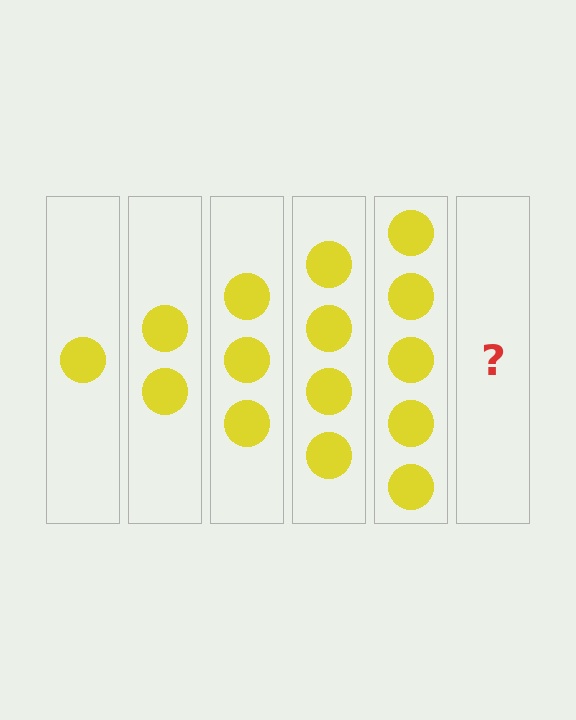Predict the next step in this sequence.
The next step is 6 circles.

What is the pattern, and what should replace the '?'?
The pattern is that each step adds one more circle. The '?' should be 6 circles.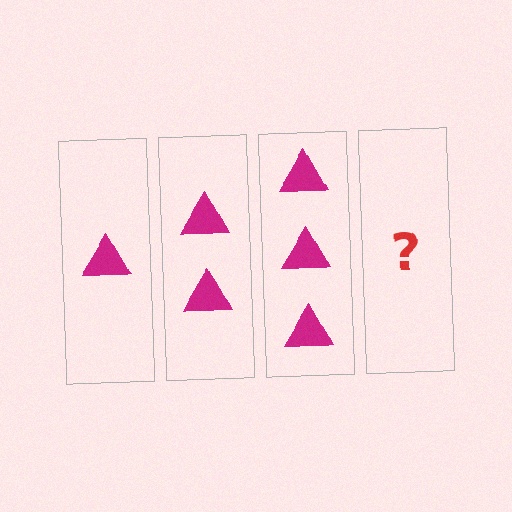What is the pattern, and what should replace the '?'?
The pattern is that each step adds one more triangle. The '?' should be 4 triangles.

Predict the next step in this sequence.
The next step is 4 triangles.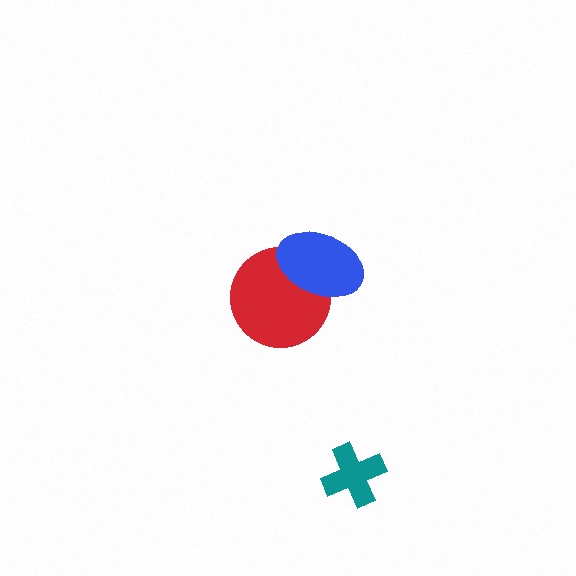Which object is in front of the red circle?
The blue ellipse is in front of the red circle.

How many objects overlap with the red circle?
1 object overlaps with the red circle.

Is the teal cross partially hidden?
No, no other shape covers it.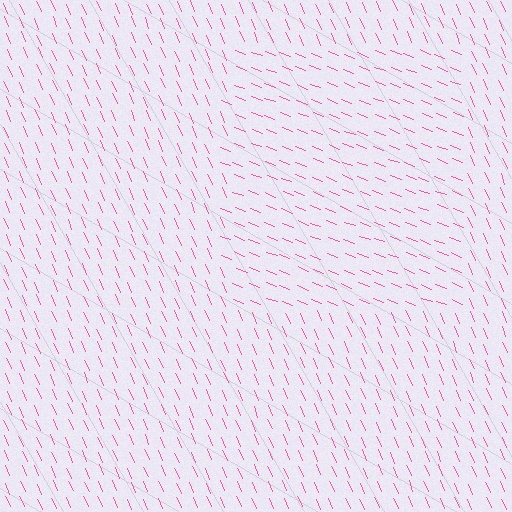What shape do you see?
I see a rectangle.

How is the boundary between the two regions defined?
The boundary is defined purely by a change in line orientation (approximately 45 degrees difference). All lines are the same color and thickness.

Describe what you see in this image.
The image is filled with small pink line segments. A rectangle region in the image has lines oriented differently from the surrounding lines, creating a visible texture boundary.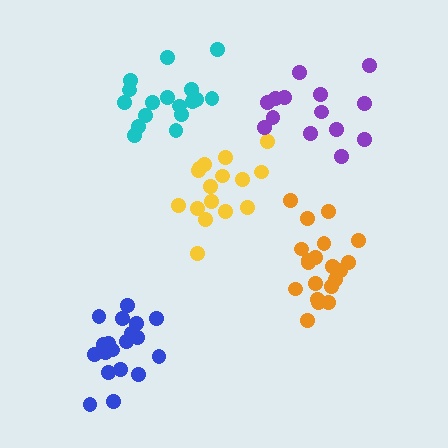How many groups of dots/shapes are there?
There are 5 groups.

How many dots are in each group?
Group 1: 17 dots, Group 2: 19 dots, Group 3: 16 dots, Group 4: 14 dots, Group 5: 20 dots (86 total).